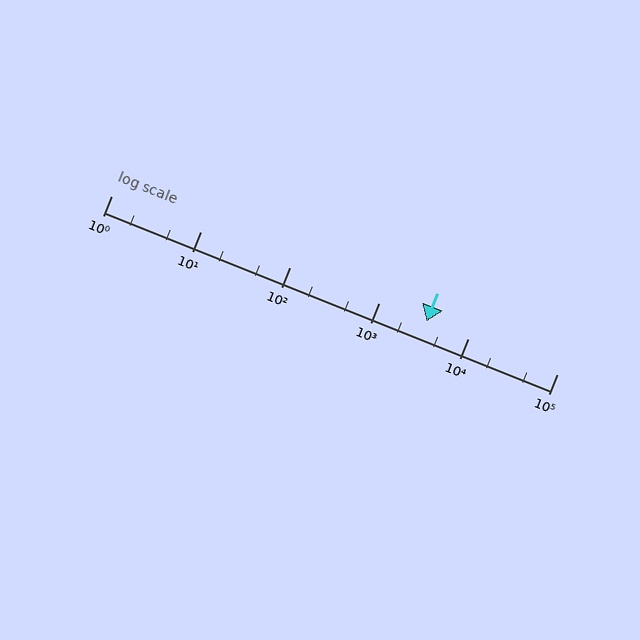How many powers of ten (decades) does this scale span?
The scale spans 5 decades, from 1 to 100000.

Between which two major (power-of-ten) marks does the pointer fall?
The pointer is between 1000 and 10000.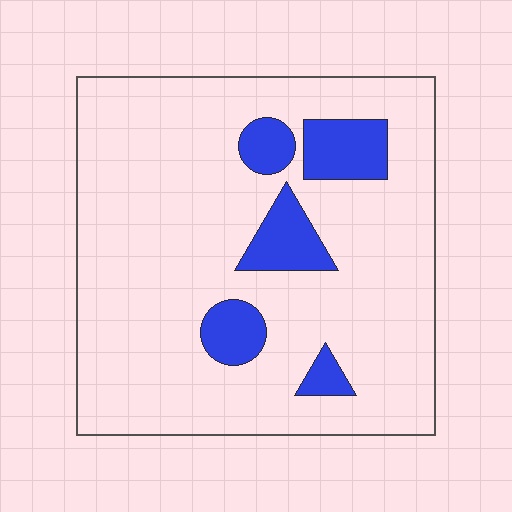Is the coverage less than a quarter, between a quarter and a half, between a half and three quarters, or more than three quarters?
Less than a quarter.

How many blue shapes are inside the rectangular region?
5.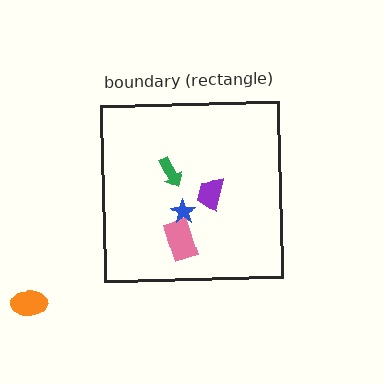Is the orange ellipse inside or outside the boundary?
Outside.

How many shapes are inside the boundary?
4 inside, 1 outside.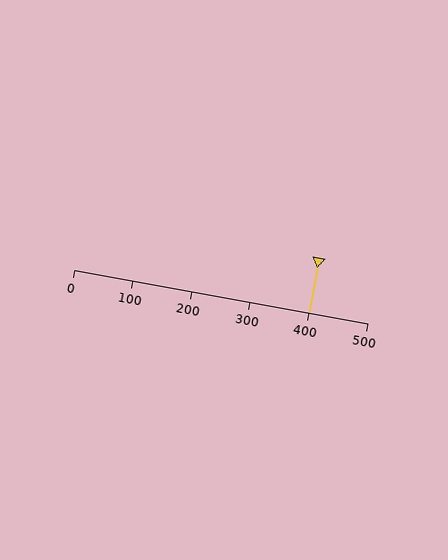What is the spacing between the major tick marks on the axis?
The major ticks are spaced 100 apart.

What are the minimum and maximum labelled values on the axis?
The axis runs from 0 to 500.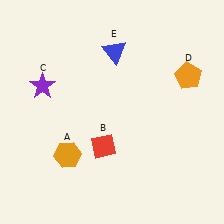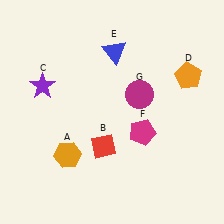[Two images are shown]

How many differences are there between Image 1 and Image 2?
There are 2 differences between the two images.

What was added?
A magenta pentagon (F), a magenta circle (G) were added in Image 2.